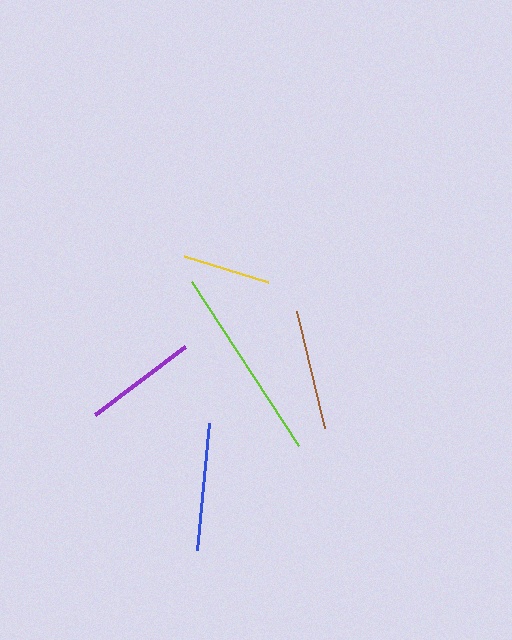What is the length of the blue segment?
The blue segment is approximately 128 pixels long.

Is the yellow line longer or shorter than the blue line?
The blue line is longer than the yellow line.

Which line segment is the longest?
The lime line is the longest at approximately 196 pixels.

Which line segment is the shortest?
The yellow line is the shortest at approximately 88 pixels.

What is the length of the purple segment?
The purple segment is approximately 113 pixels long.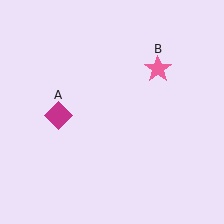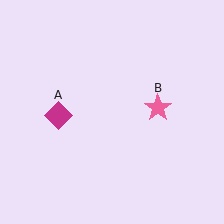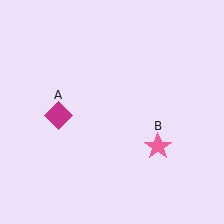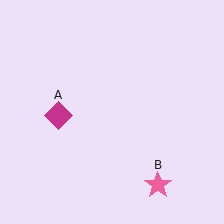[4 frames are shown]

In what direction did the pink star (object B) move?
The pink star (object B) moved down.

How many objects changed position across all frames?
1 object changed position: pink star (object B).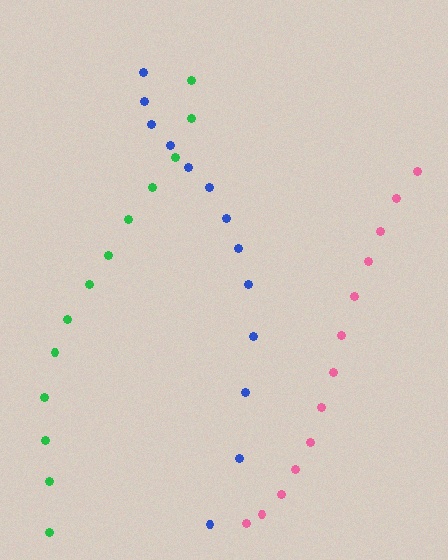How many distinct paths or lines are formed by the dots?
There are 3 distinct paths.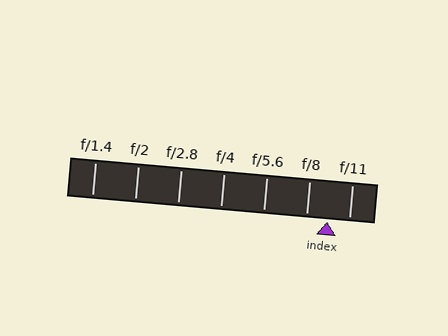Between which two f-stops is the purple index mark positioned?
The index mark is between f/8 and f/11.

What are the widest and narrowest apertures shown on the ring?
The widest aperture shown is f/1.4 and the narrowest is f/11.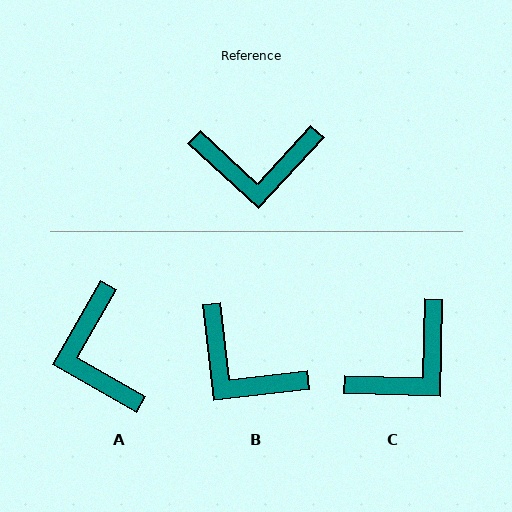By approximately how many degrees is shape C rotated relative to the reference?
Approximately 41 degrees counter-clockwise.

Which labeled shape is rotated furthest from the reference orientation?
A, about 77 degrees away.